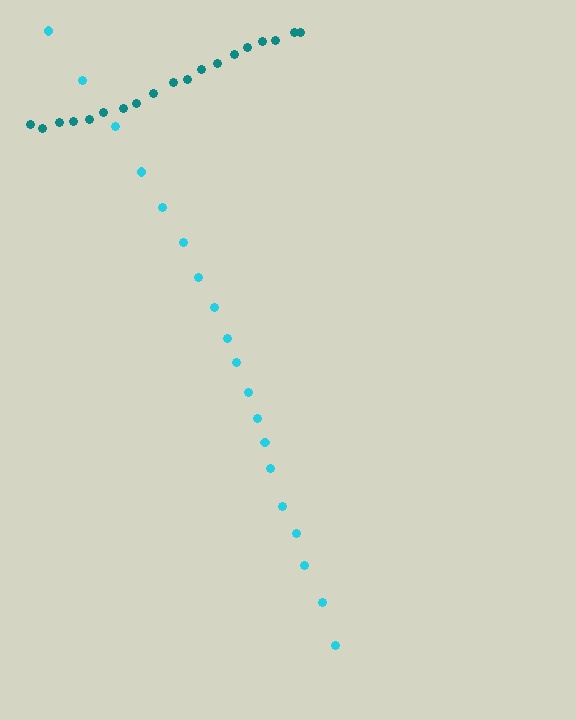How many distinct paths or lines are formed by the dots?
There are 2 distinct paths.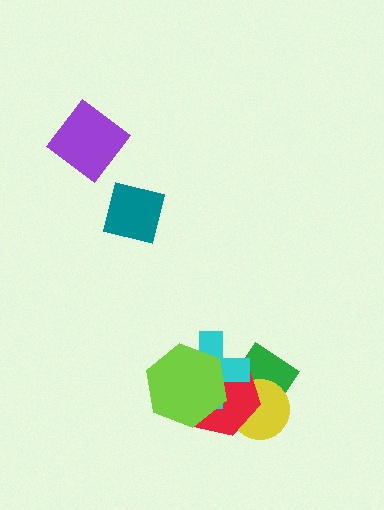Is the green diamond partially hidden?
Yes, it is partially covered by another shape.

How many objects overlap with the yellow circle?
2 objects overlap with the yellow circle.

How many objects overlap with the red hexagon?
4 objects overlap with the red hexagon.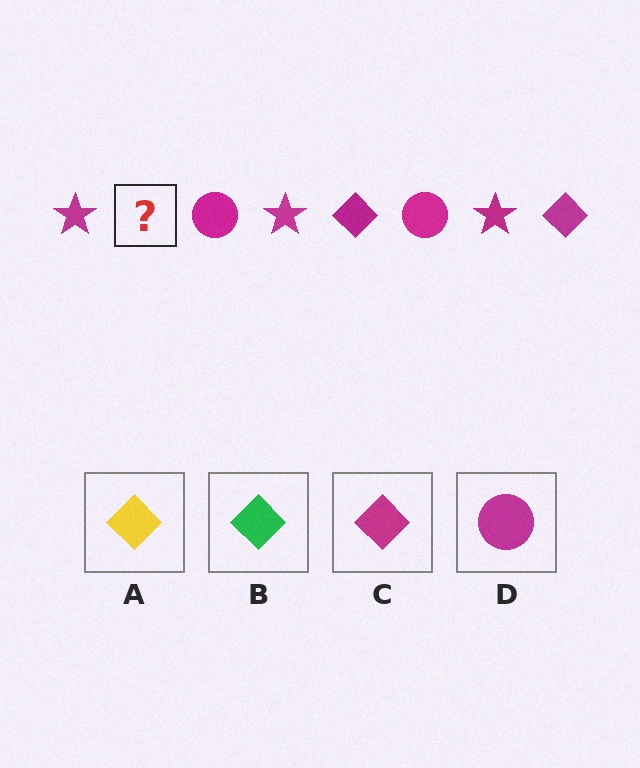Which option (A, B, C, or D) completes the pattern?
C.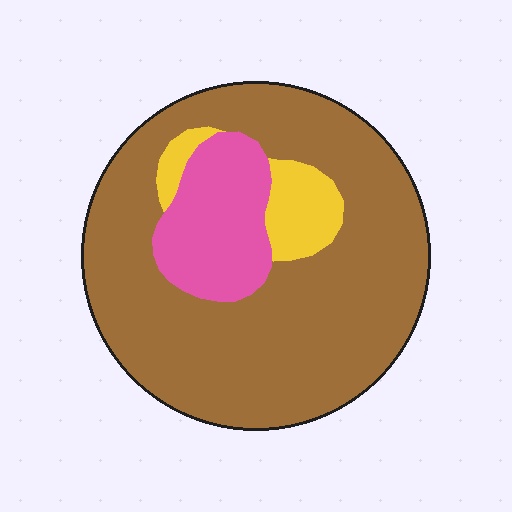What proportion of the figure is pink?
Pink takes up about one sixth (1/6) of the figure.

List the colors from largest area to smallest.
From largest to smallest: brown, pink, yellow.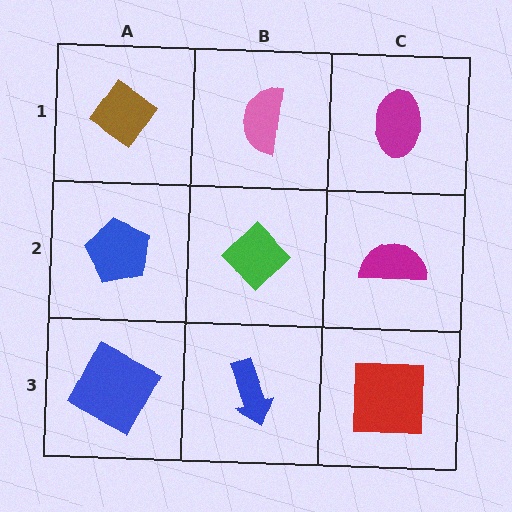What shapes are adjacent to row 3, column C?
A magenta semicircle (row 2, column C), a blue arrow (row 3, column B).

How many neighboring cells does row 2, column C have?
3.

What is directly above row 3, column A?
A blue pentagon.